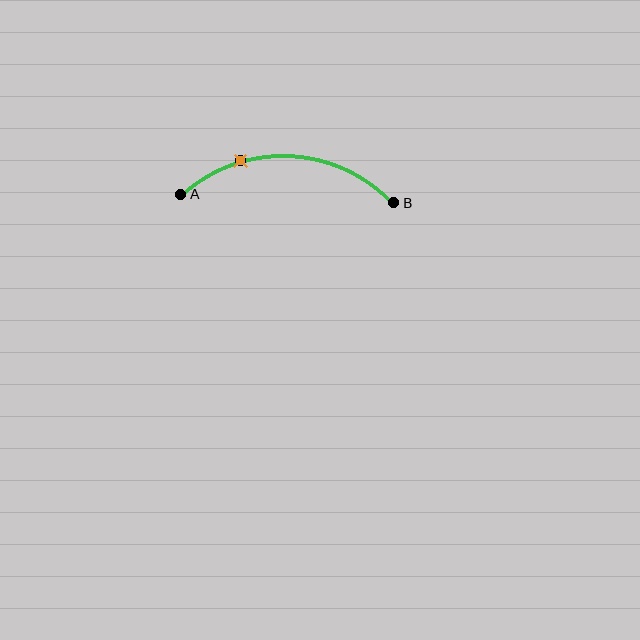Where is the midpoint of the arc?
The arc midpoint is the point on the curve farthest from the straight line joining A and B. It sits above that line.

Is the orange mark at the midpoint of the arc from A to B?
No. The orange mark lies on the arc but is closer to endpoint A. The arc midpoint would be at the point on the curve equidistant along the arc from both A and B.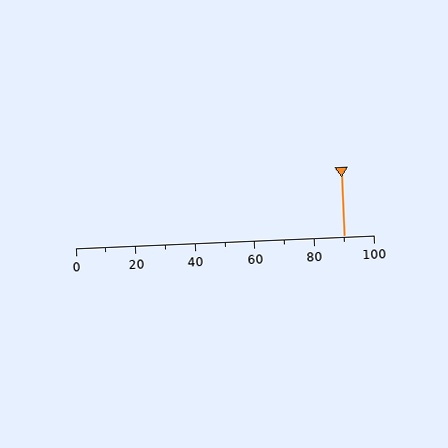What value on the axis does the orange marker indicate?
The marker indicates approximately 90.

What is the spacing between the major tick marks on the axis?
The major ticks are spaced 20 apart.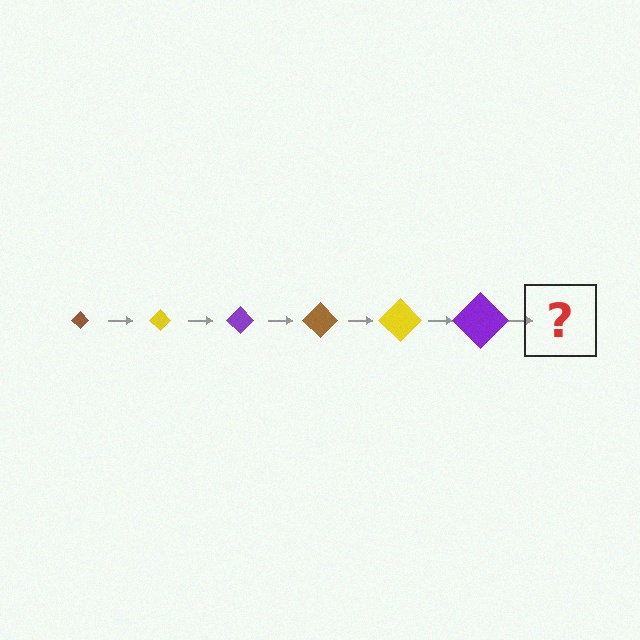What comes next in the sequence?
The next element should be a brown diamond, larger than the previous one.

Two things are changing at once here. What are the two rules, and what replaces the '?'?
The two rules are that the diamond grows larger each step and the color cycles through brown, yellow, and purple. The '?' should be a brown diamond, larger than the previous one.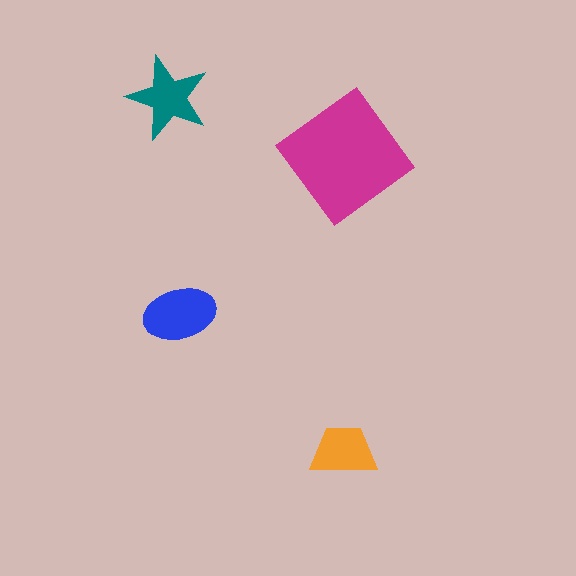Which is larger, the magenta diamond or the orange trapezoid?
The magenta diamond.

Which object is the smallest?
The orange trapezoid.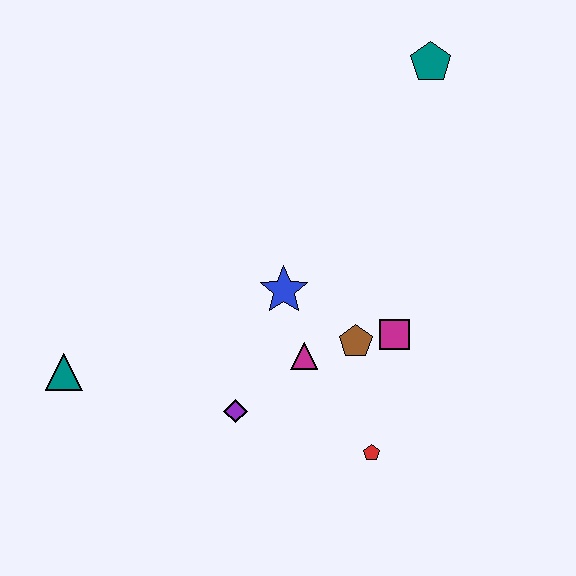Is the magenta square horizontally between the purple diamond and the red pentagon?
No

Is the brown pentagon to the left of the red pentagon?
Yes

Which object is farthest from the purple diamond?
The teal pentagon is farthest from the purple diamond.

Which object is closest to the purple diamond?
The magenta triangle is closest to the purple diamond.